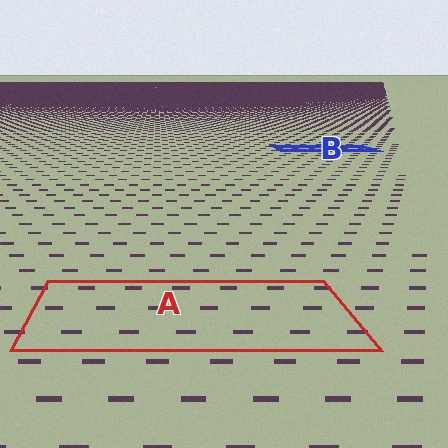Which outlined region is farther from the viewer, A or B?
Region B is farther from the viewer — the texture elements inside it appear smaller and more densely packed.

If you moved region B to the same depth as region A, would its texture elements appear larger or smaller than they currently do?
They would appear larger. At a closer depth, the same texture elements are projected at a bigger on-screen size.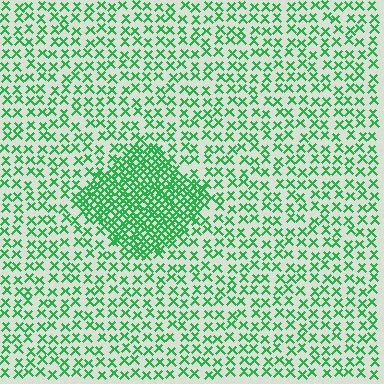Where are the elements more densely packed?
The elements are more densely packed inside the diamond boundary.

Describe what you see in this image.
The image contains small green elements arranged at two different densities. A diamond-shaped region is visible where the elements are more densely packed than the surrounding area.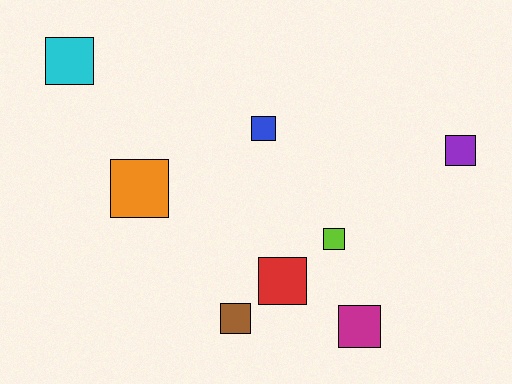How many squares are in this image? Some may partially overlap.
There are 8 squares.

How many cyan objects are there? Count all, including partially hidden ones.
There is 1 cyan object.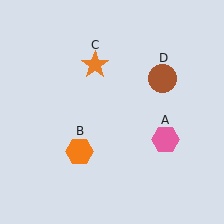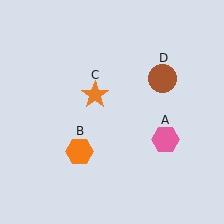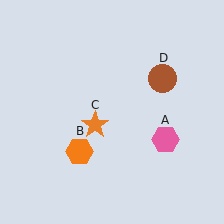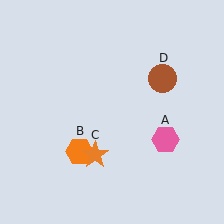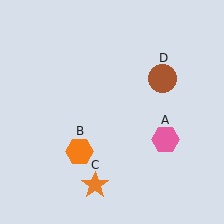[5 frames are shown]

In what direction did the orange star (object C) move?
The orange star (object C) moved down.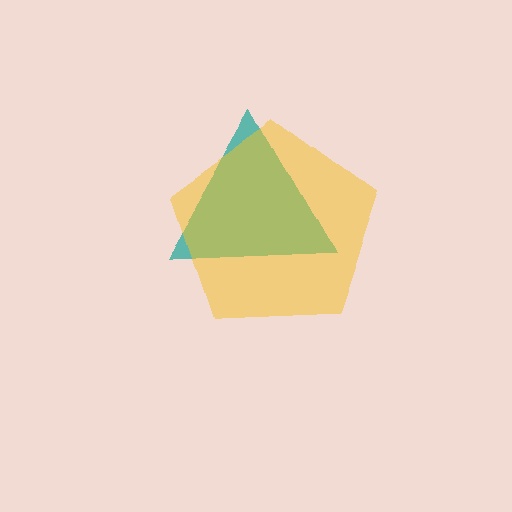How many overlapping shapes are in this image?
There are 2 overlapping shapes in the image.